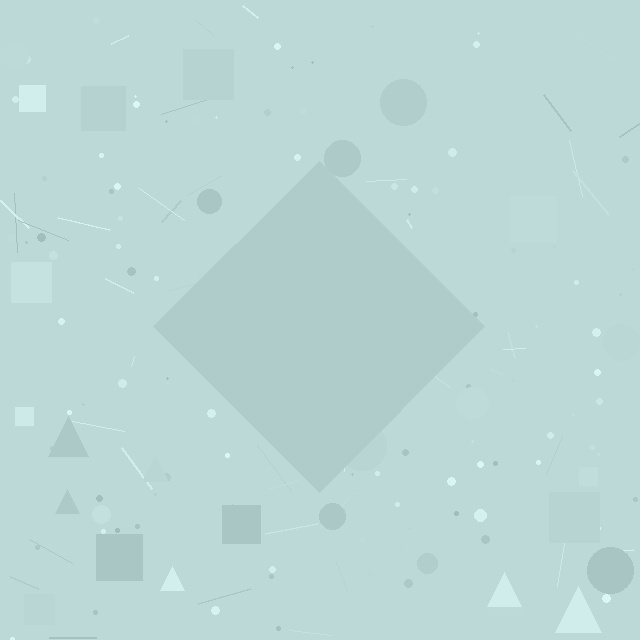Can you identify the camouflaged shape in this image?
The camouflaged shape is a diamond.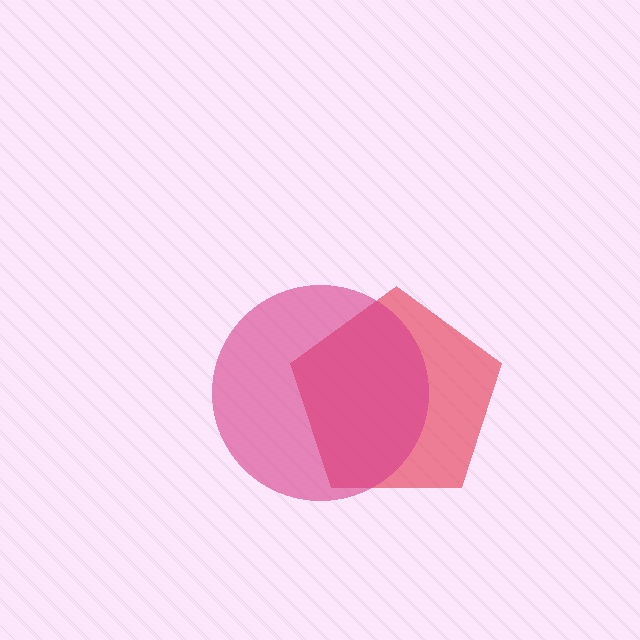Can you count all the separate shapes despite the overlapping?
Yes, there are 2 separate shapes.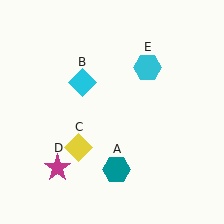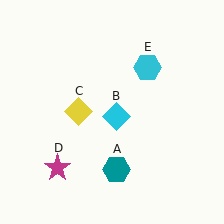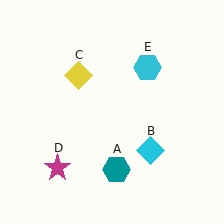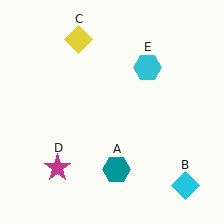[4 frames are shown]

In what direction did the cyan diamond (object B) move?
The cyan diamond (object B) moved down and to the right.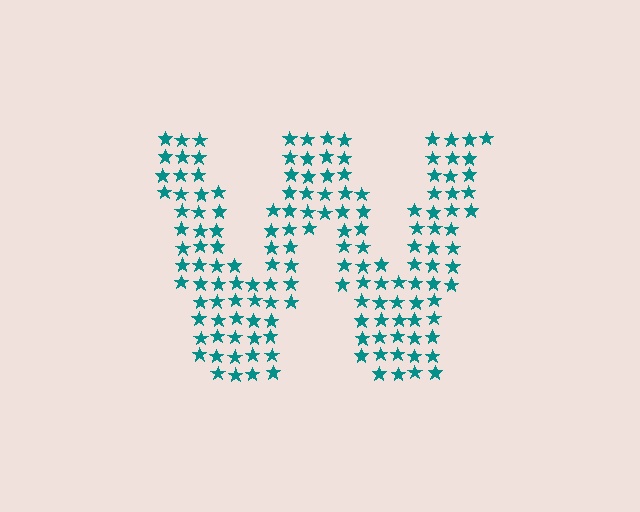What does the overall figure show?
The overall figure shows the letter W.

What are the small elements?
The small elements are stars.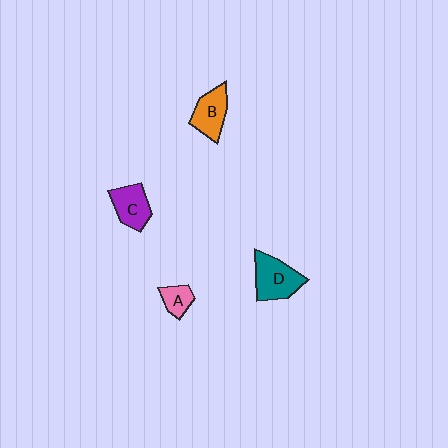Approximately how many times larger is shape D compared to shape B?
Approximately 1.3 times.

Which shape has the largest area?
Shape D (teal).